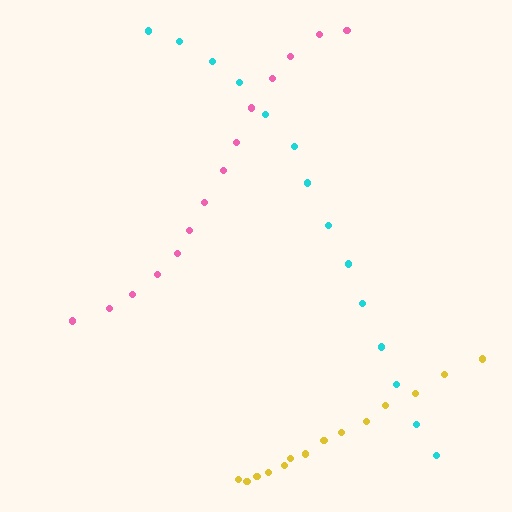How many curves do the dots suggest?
There are 3 distinct paths.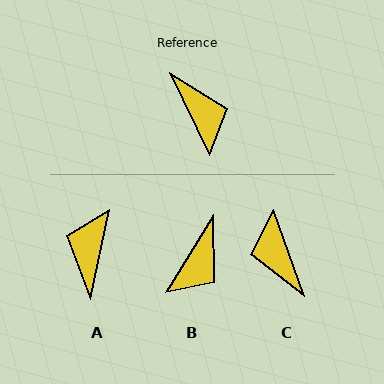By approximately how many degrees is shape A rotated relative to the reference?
Approximately 142 degrees counter-clockwise.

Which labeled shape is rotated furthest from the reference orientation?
C, about 174 degrees away.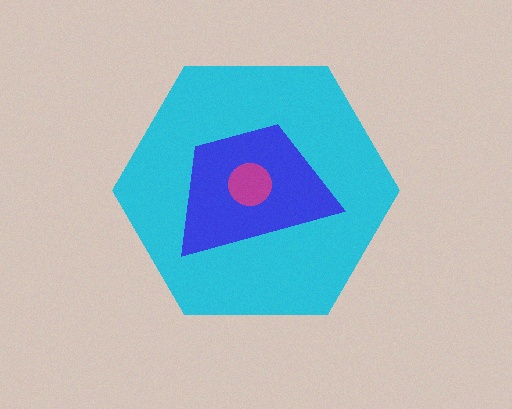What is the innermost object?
The magenta circle.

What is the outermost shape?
The cyan hexagon.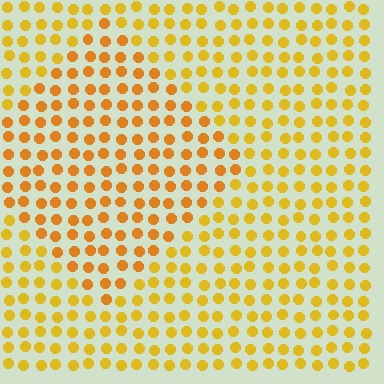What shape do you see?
I see a diamond.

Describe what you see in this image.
The image is filled with small yellow elements in a uniform arrangement. A diamond-shaped region is visible where the elements are tinted to a slightly different hue, forming a subtle color boundary.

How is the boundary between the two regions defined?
The boundary is defined purely by a slight shift in hue (about 18 degrees). Spacing, size, and orientation are identical on both sides.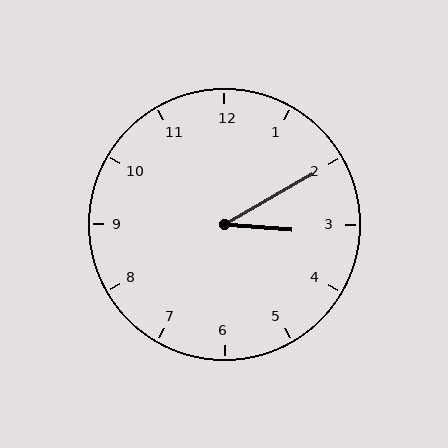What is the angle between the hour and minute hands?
Approximately 35 degrees.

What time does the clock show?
3:10.